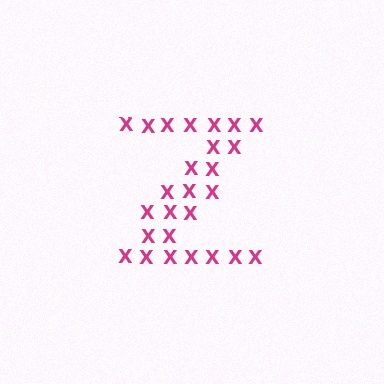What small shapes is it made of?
It is made of small letter X's.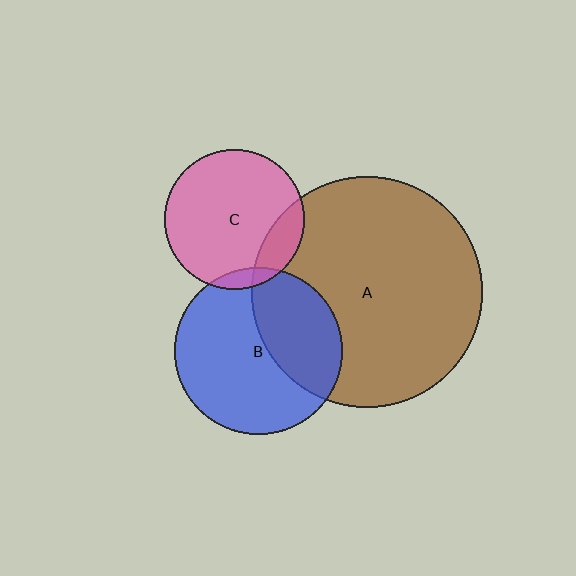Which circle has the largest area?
Circle A (brown).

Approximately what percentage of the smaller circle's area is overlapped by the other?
Approximately 15%.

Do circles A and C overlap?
Yes.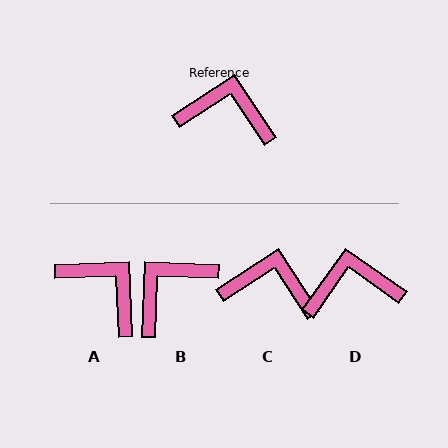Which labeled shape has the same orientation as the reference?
C.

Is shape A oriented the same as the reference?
No, it is off by about 31 degrees.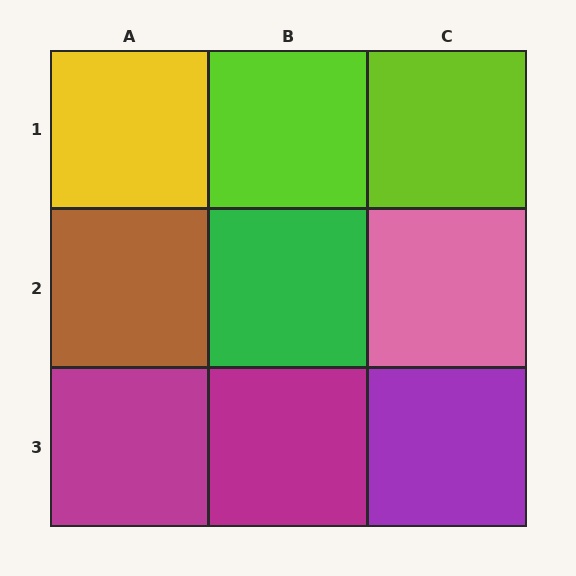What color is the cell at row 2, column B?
Green.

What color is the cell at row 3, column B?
Magenta.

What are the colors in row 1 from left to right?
Yellow, lime, lime.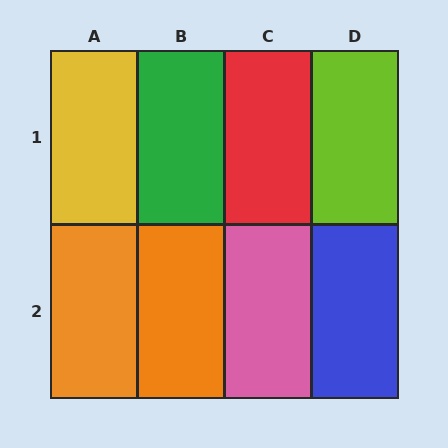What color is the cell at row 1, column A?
Yellow.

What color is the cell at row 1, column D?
Lime.